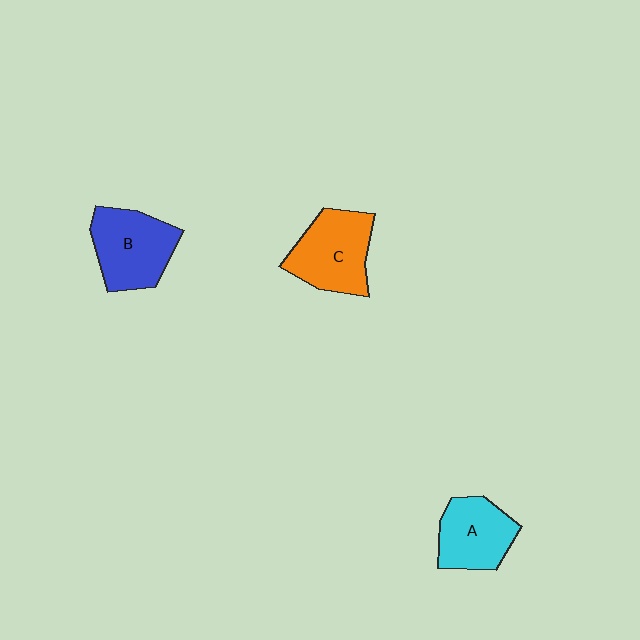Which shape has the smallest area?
Shape A (cyan).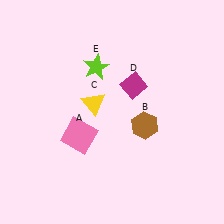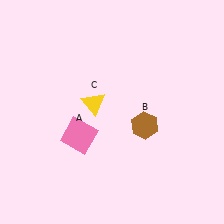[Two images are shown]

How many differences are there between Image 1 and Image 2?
There are 2 differences between the two images.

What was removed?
The magenta diamond (D), the lime star (E) were removed in Image 2.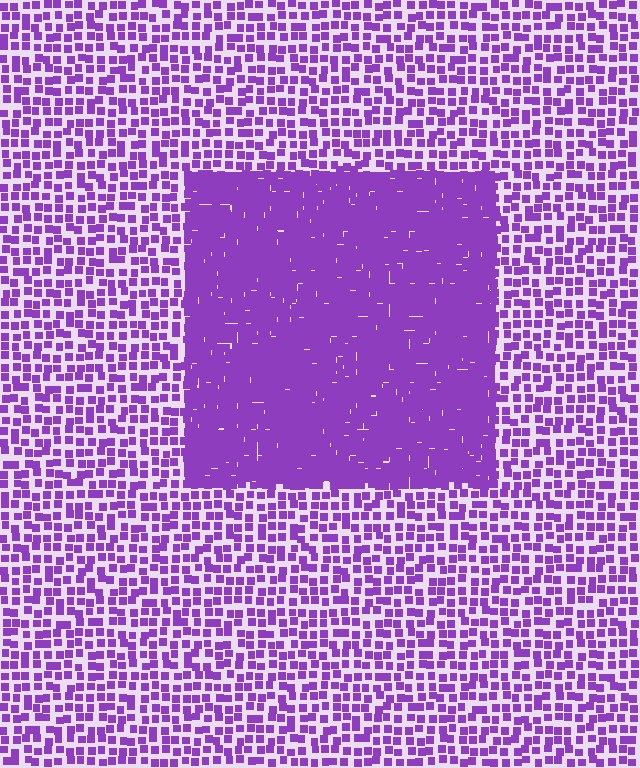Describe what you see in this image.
The image contains small purple elements arranged at two different densities. A rectangle-shaped region is visible where the elements are more densely packed than the surrounding area.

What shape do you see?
I see a rectangle.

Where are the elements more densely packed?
The elements are more densely packed inside the rectangle boundary.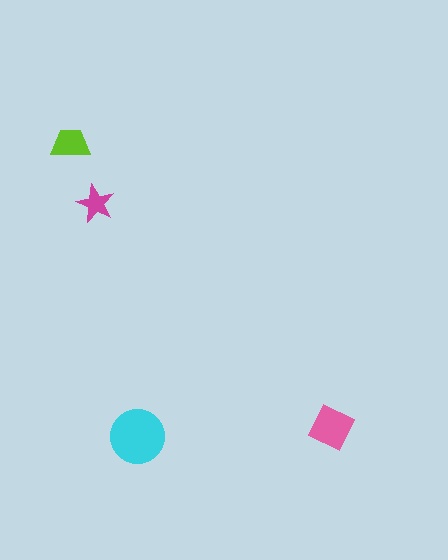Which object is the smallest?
The magenta star.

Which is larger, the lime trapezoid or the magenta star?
The lime trapezoid.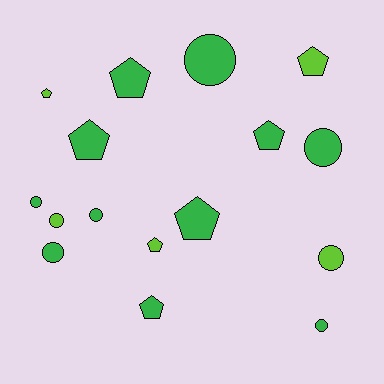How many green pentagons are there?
There are 5 green pentagons.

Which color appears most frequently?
Green, with 11 objects.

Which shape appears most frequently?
Pentagon, with 8 objects.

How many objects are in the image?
There are 16 objects.